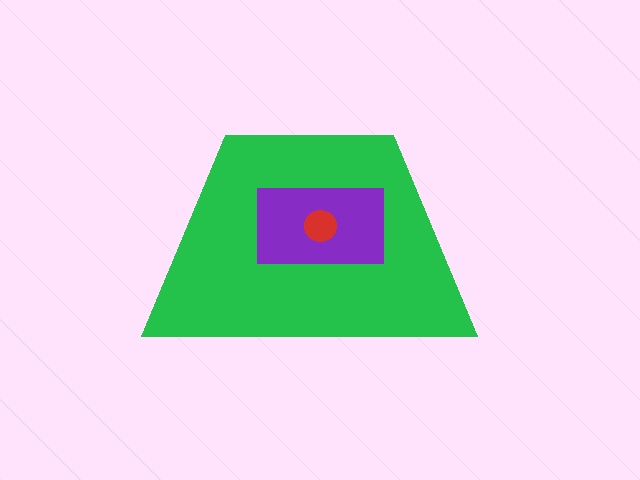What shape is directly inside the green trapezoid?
The purple rectangle.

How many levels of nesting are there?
3.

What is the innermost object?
The red circle.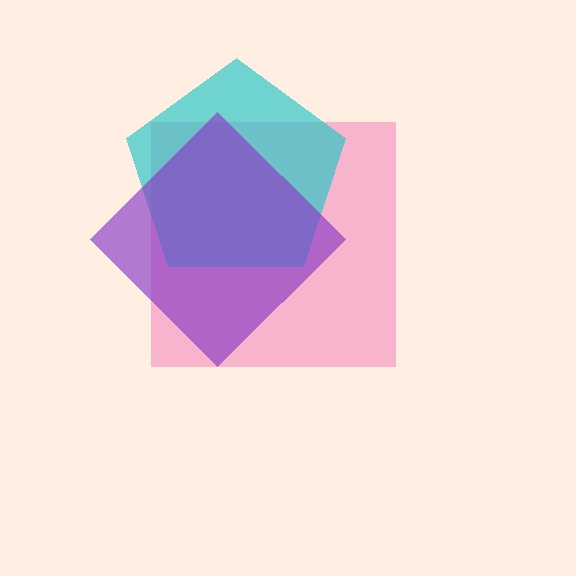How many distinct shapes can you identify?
There are 3 distinct shapes: a pink square, a cyan pentagon, a purple diamond.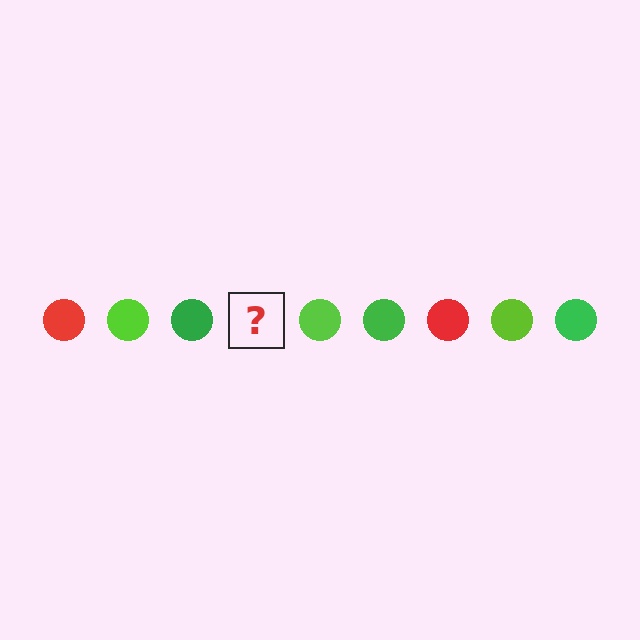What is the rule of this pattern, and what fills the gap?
The rule is that the pattern cycles through red, lime, green circles. The gap should be filled with a red circle.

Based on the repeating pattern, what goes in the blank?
The blank should be a red circle.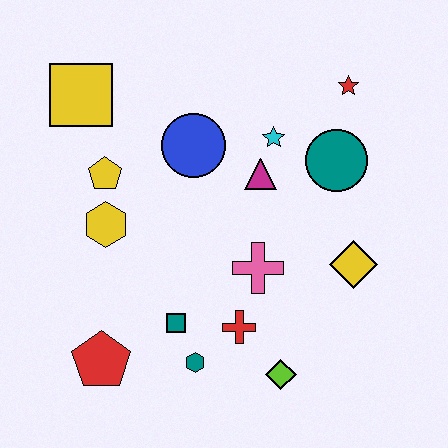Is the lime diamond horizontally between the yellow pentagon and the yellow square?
No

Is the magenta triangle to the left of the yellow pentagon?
No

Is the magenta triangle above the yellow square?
No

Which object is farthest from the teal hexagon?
The red star is farthest from the teal hexagon.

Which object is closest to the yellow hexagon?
The yellow pentagon is closest to the yellow hexagon.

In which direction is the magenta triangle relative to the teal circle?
The magenta triangle is to the left of the teal circle.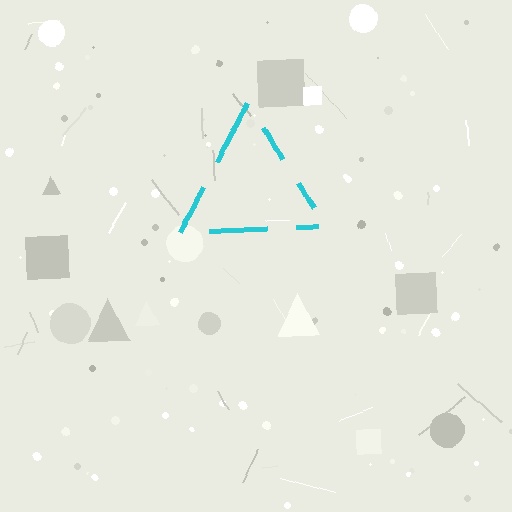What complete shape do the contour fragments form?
The contour fragments form a triangle.